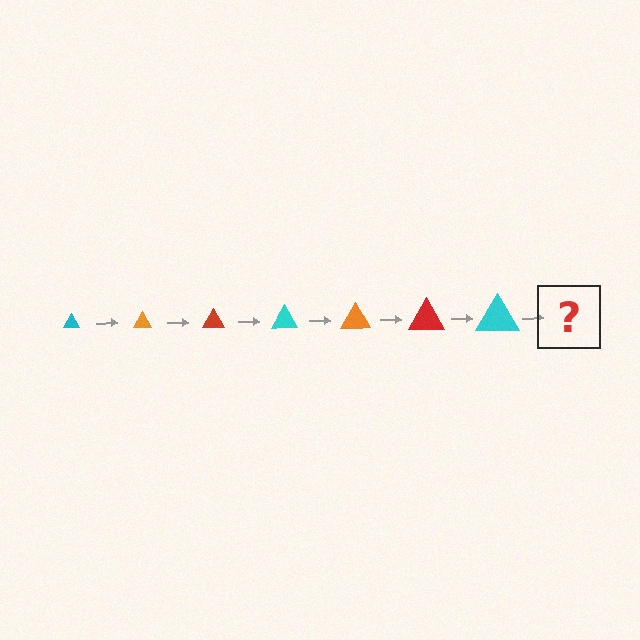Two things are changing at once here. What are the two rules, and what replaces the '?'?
The two rules are that the triangle grows larger each step and the color cycles through cyan, orange, and red. The '?' should be an orange triangle, larger than the previous one.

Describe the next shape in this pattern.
It should be an orange triangle, larger than the previous one.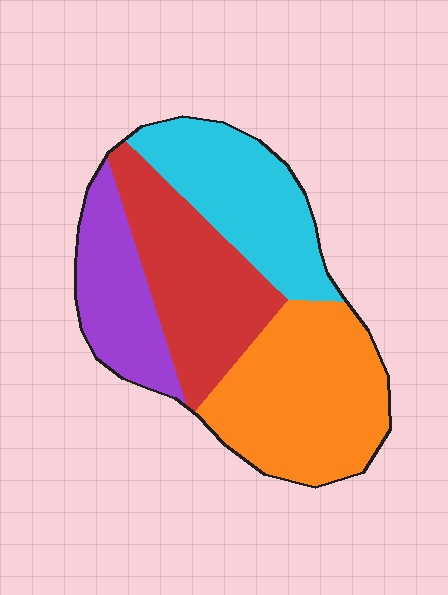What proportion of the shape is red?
Red covers about 25% of the shape.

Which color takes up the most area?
Orange, at roughly 35%.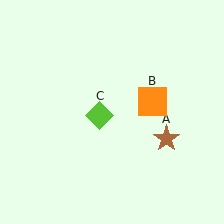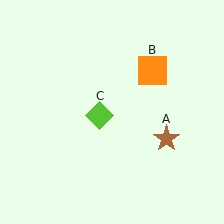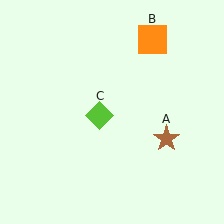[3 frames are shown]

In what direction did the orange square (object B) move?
The orange square (object B) moved up.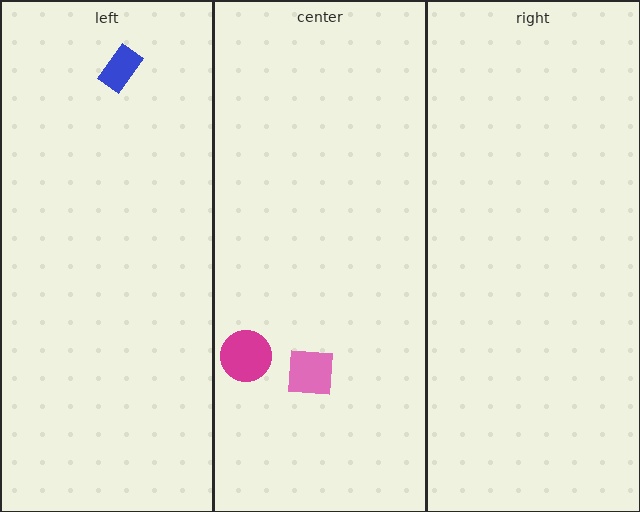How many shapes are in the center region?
2.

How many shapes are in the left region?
1.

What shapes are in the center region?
The magenta circle, the pink square.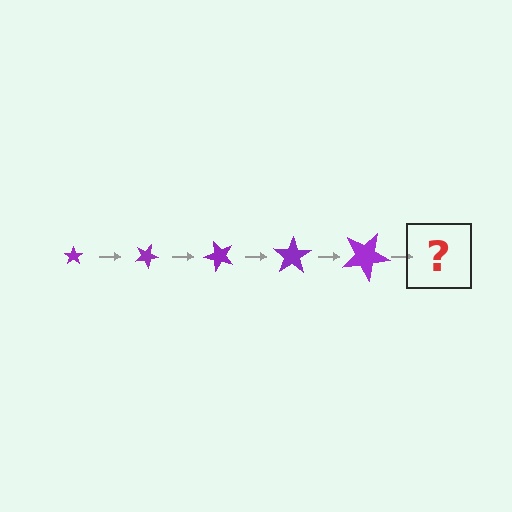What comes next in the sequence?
The next element should be a star, larger than the previous one and rotated 125 degrees from the start.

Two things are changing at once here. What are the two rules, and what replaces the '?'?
The two rules are that the star grows larger each step and it rotates 25 degrees each step. The '?' should be a star, larger than the previous one and rotated 125 degrees from the start.